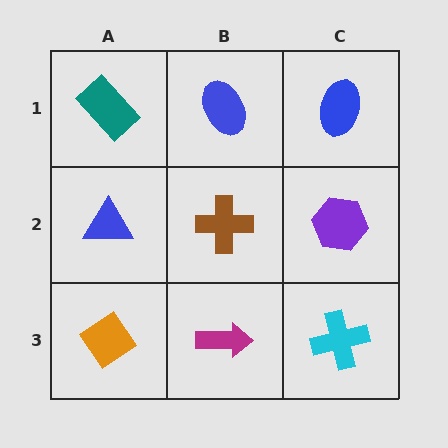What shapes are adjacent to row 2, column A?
A teal rectangle (row 1, column A), an orange diamond (row 3, column A), a brown cross (row 2, column B).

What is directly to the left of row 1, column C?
A blue ellipse.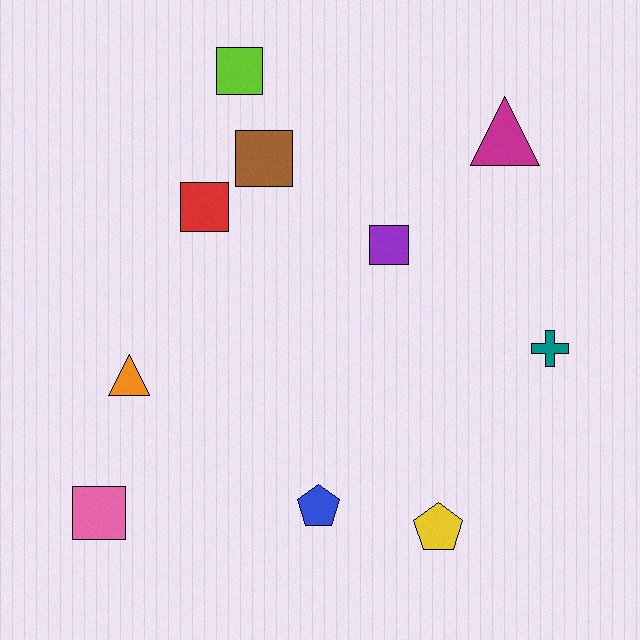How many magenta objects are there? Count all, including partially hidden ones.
There is 1 magenta object.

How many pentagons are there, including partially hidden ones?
There are 2 pentagons.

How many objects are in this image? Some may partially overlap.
There are 10 objects.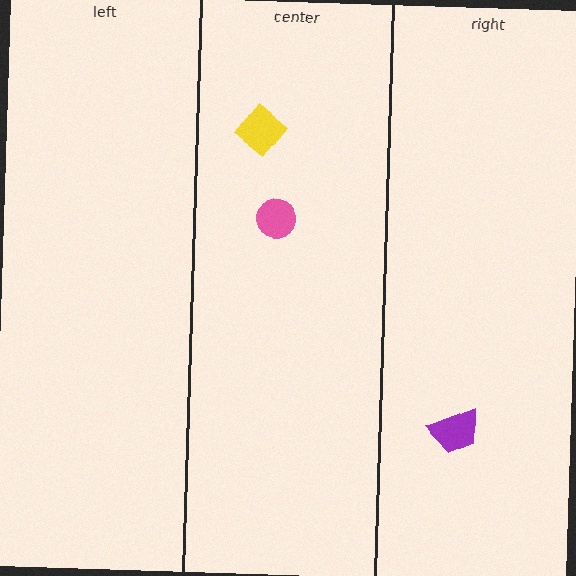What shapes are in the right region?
The purple trapezoid.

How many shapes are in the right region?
1.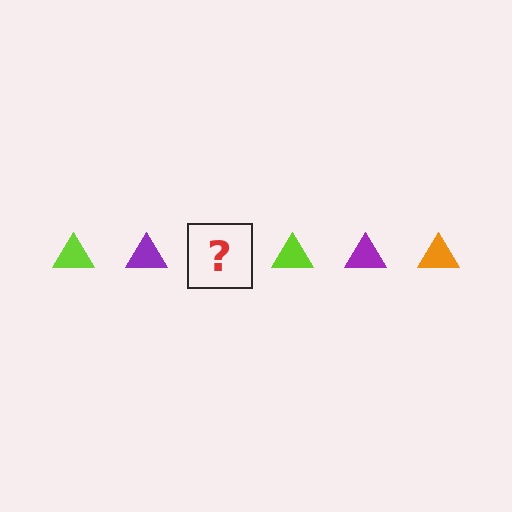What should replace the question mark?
The question mark should be replaced with an orange triangle.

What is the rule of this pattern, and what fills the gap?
The rule is that the pattern cycles through lime, purple, orange triangles. The gap should be filled with an orange triangle.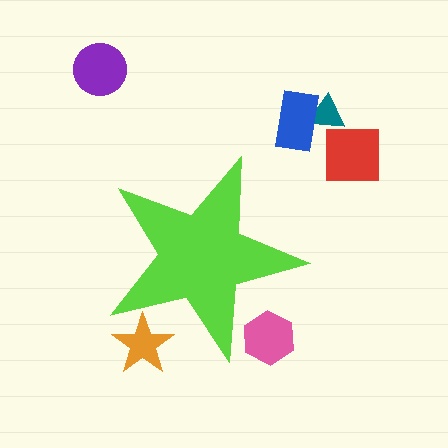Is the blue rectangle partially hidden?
No, the blue rectangle is fully visible.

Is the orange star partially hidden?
Yes, the orange star is partially hidden behind the lime star.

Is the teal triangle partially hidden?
No, the teal triangle is fully visible.